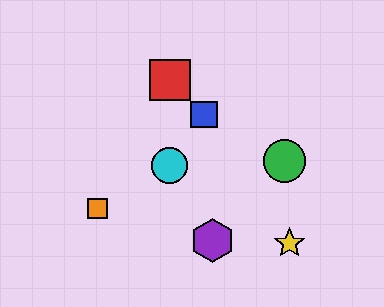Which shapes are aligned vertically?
The red square, the cyan circle are aligned vertically.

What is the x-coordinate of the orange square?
The orange square is at x≈98.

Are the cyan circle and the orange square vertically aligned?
No, the cyan circle is at x≈170 and the orange square is at x≈98.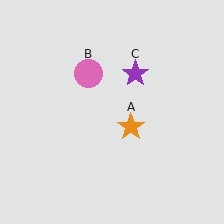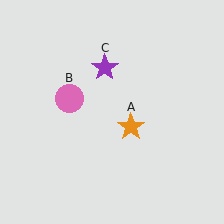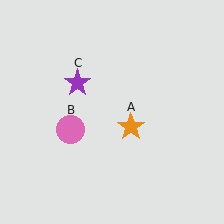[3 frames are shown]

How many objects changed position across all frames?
2 objects changed position: pink circle (object B), purple star (object C).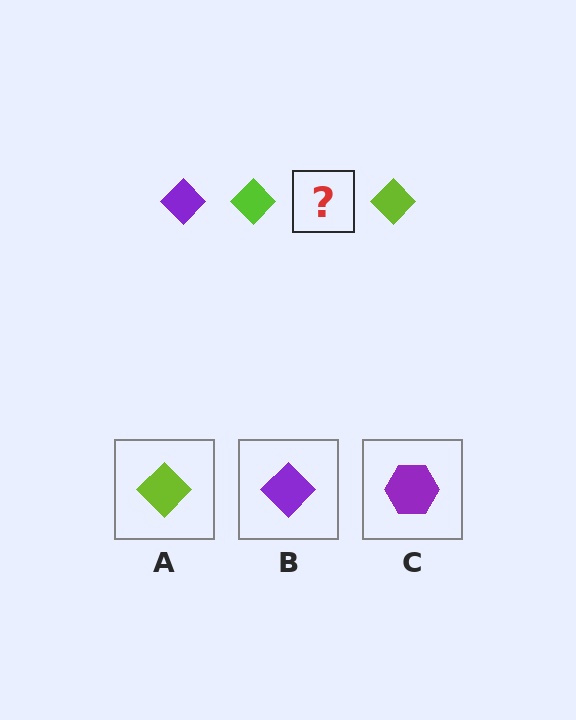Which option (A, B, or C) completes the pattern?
B.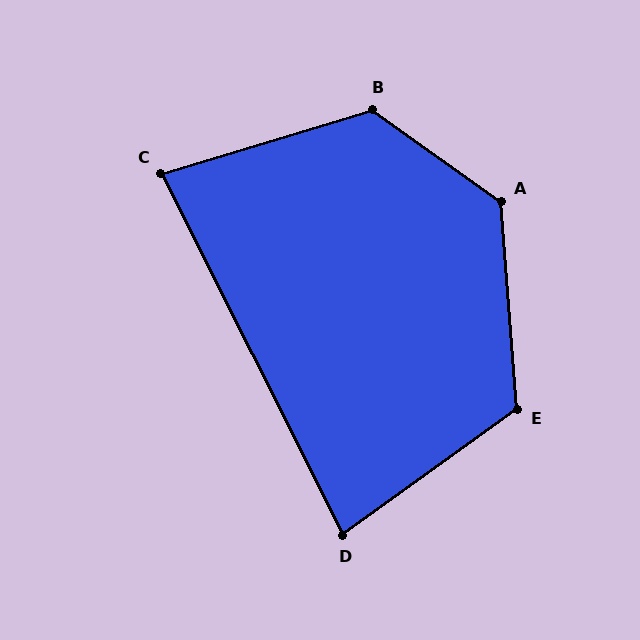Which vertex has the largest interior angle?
A, at approximately 130 degrees.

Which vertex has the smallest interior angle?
C, at approximately 80 degrees.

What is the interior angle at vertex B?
Approximately 128 degrees (obtuse).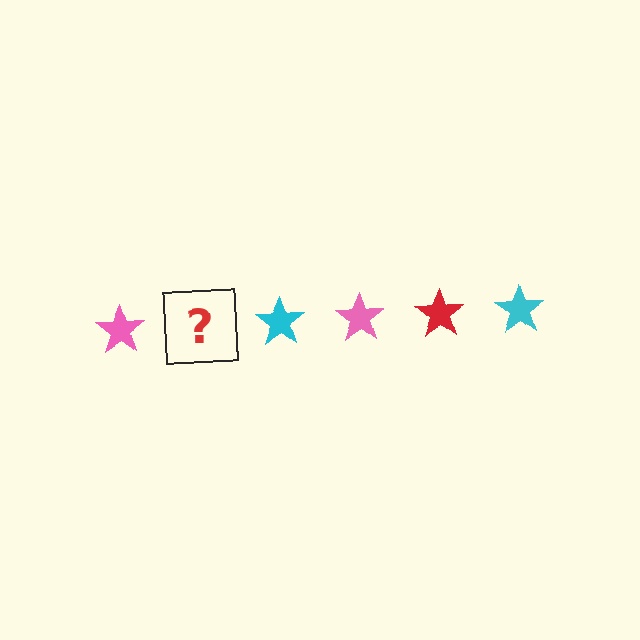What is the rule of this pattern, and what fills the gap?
The rule is that the pattern cycles through pink, red, cyan stars. The gap should be filled with a red star.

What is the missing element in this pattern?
The missing element is a red star.